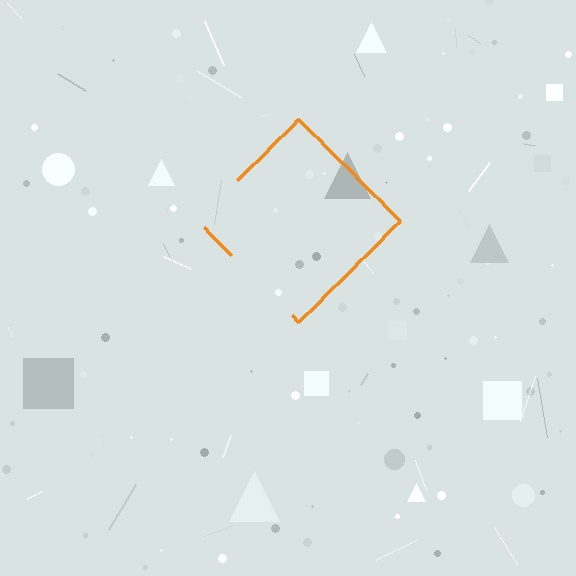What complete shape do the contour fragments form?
The contour fragments form a diamond.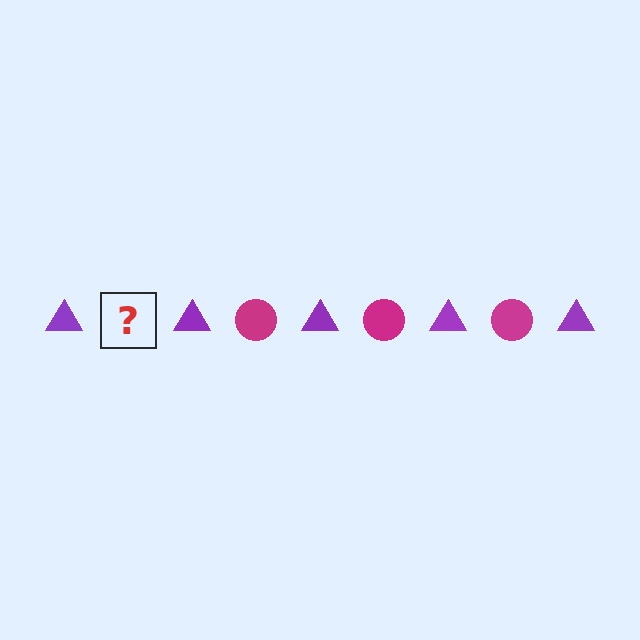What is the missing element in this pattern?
The missing element is a magenta circle.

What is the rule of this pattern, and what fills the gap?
The rule is that the pattern alternates between purple triangle and magenta circle. The gap should be filled with a magenta circle.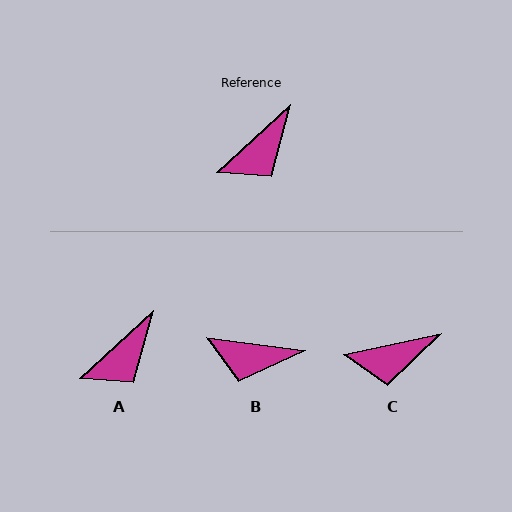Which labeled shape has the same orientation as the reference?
A.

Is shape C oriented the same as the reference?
No, it is off by about 31 degrees.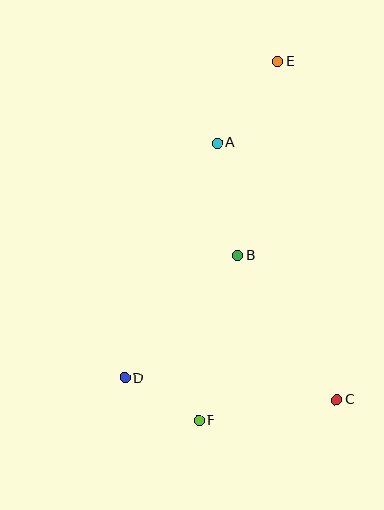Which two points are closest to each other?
Points D and F are closest to each other.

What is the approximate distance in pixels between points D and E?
The distance between D and E is approximately 351 pixels.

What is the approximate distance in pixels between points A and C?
The distance between A and C is approximately 283 pixels.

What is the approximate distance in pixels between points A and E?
The distance between A and E is approximately 101 pixels.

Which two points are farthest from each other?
Points E and F are farthest from each other.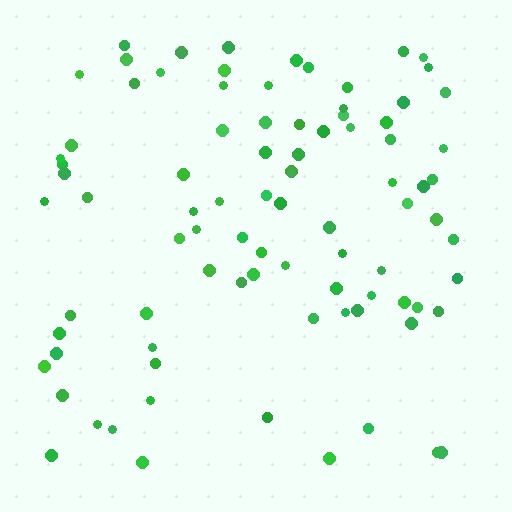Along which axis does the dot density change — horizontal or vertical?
Vertical.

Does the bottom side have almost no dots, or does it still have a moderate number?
Still a moderate number, just noticeably fewer than the top.